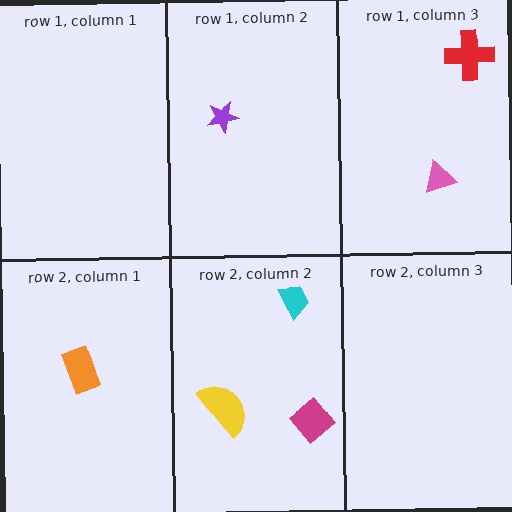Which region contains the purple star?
The row 1, column 2 region.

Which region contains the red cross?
The row 1, column 3 region.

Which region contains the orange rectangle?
The row 2, column 1 region.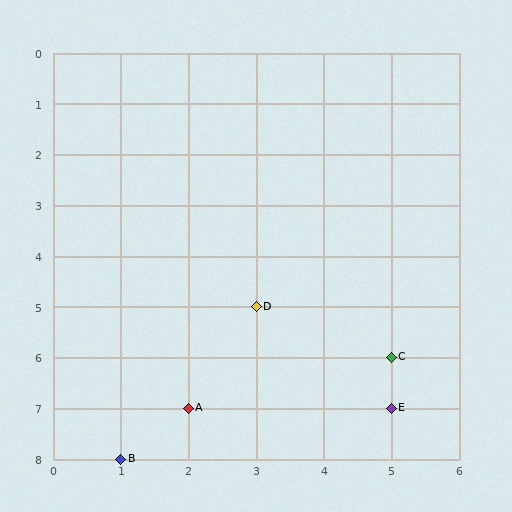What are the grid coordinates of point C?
Point C is at grid coordinates (5, 6).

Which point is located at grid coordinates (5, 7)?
Point E is at (5, 7).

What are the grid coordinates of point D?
Point D is at grid coordinates (3, 5).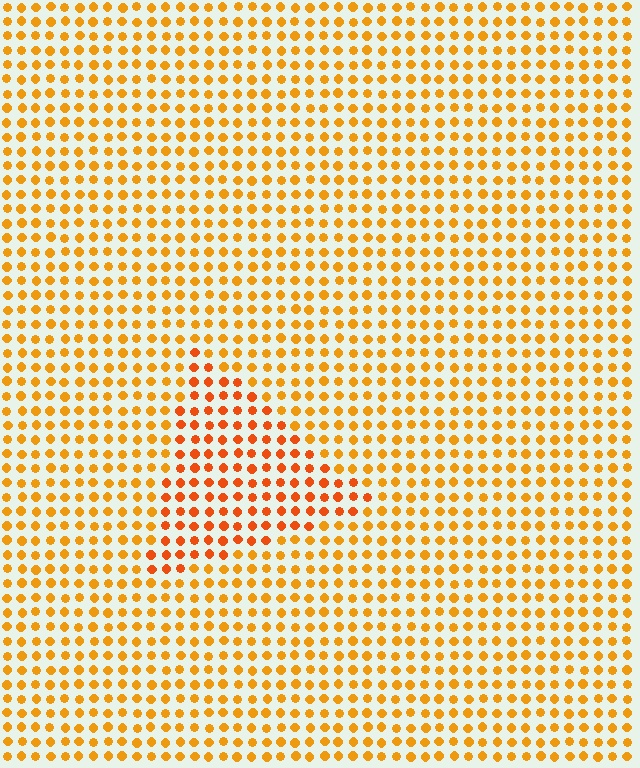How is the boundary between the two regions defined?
The boundary is defined purely by a slight shift in hue (about 21 degrees). Spacing, size, and orientation are identical on both sides.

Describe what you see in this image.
The image is filled with small orange elements in a uniform arrangement. A triangle-shaped region is visible where the elements are tinted to a slightly different hue, forming a subtle color boundary.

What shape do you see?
I see a triangle.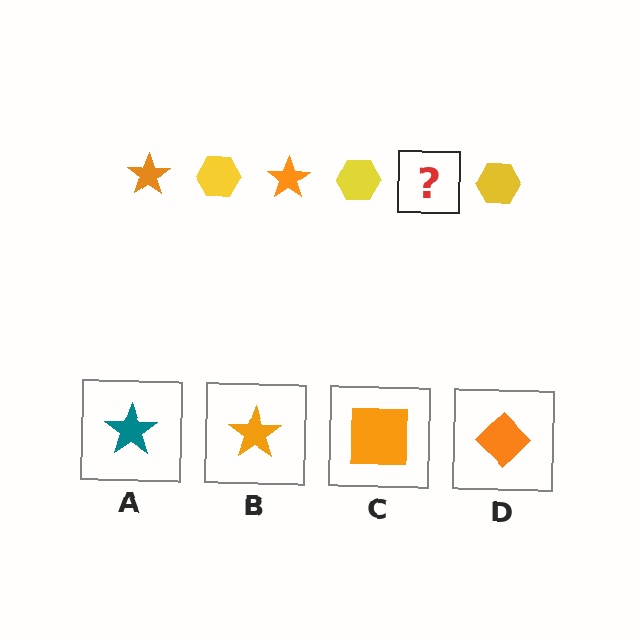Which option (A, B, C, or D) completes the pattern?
B.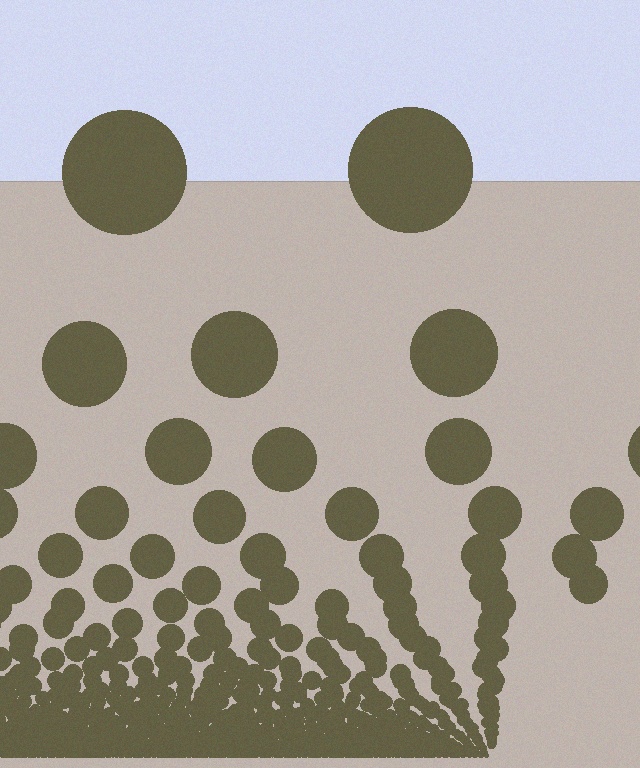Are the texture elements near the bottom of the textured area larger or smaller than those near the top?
Smaller. The gradient is inverted — elements near the bottom are smaller and denser.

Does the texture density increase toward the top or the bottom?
Density increases toward the bottom.